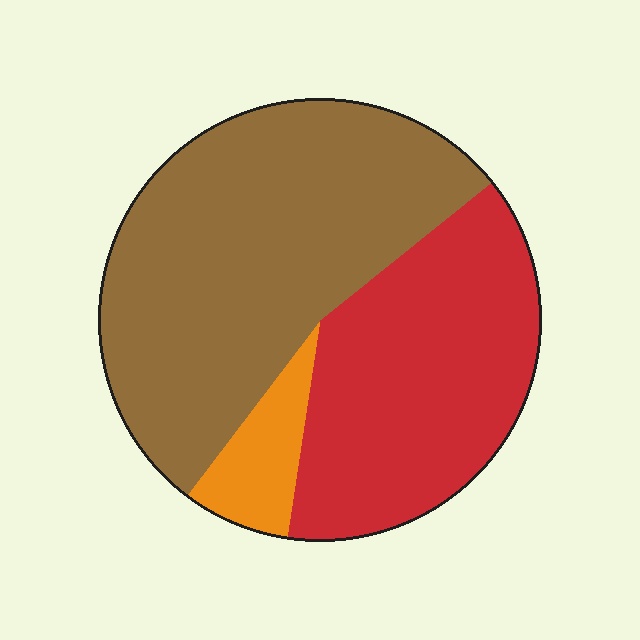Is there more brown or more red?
Brown.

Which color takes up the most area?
Brown, at roughly 55%.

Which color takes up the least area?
Orange, at roughly 10%.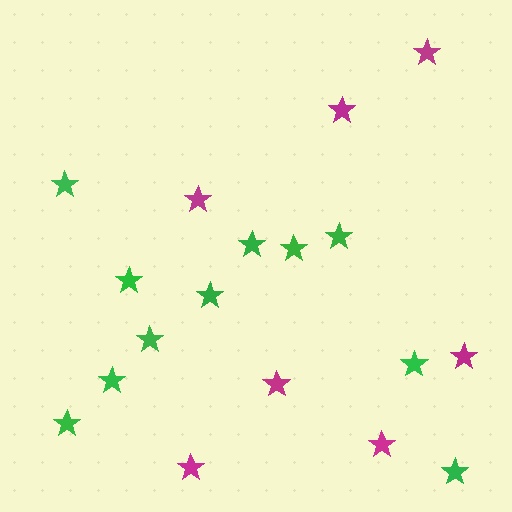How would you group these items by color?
There are 2 groups: one group of magenta stars (7) and one group of green stars (11).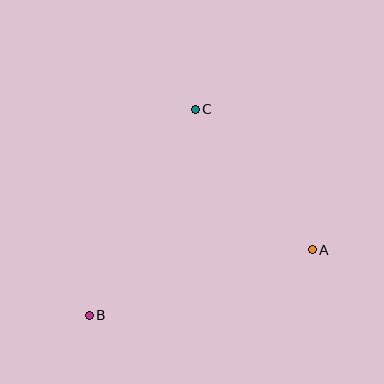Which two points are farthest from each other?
Points A and B are farthest from each other.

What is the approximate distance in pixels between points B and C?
The distance between B and C is approximately 232 pixels.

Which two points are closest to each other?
Points A and C are closest to each other.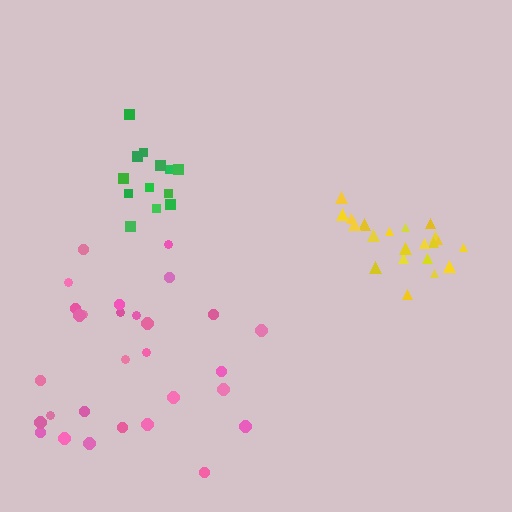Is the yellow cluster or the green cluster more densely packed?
Green.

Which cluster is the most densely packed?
Green.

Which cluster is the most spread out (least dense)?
Pink.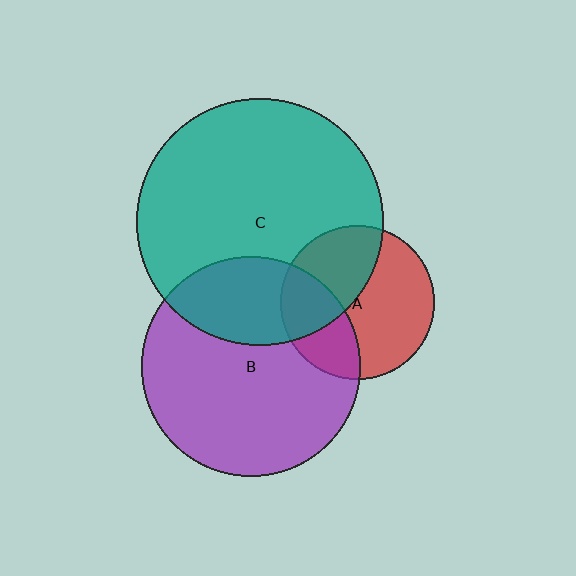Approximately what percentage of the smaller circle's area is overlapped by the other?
Approximately 30%.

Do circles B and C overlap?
Yes.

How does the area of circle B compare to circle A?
Approximately 2.0 times.